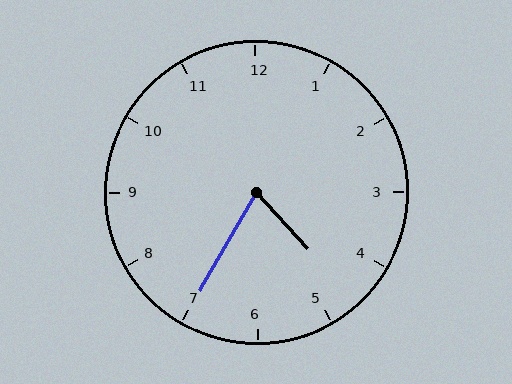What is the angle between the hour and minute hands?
Approximately 72 degrees.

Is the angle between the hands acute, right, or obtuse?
It is acute.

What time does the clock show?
4:35.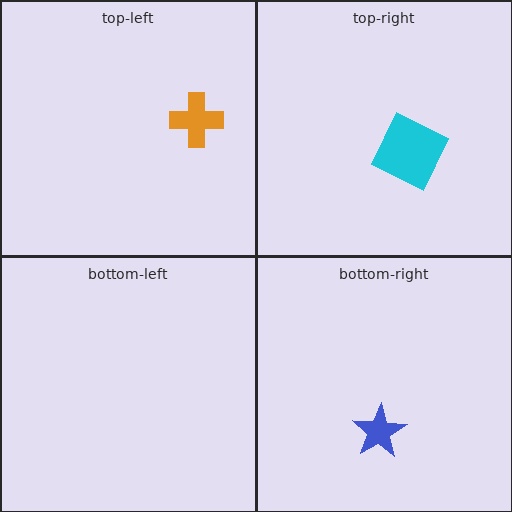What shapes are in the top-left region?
The orange cross.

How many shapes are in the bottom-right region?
1.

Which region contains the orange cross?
The top-left region.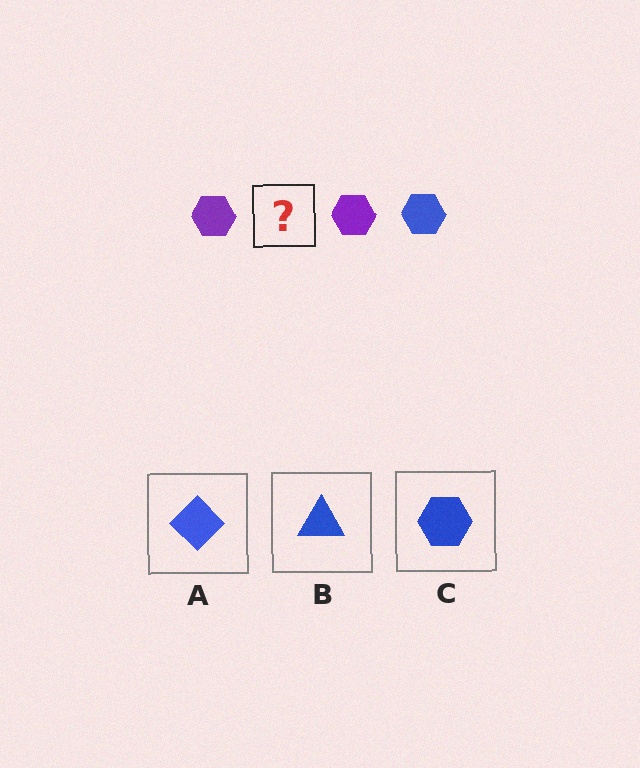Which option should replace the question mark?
Option C.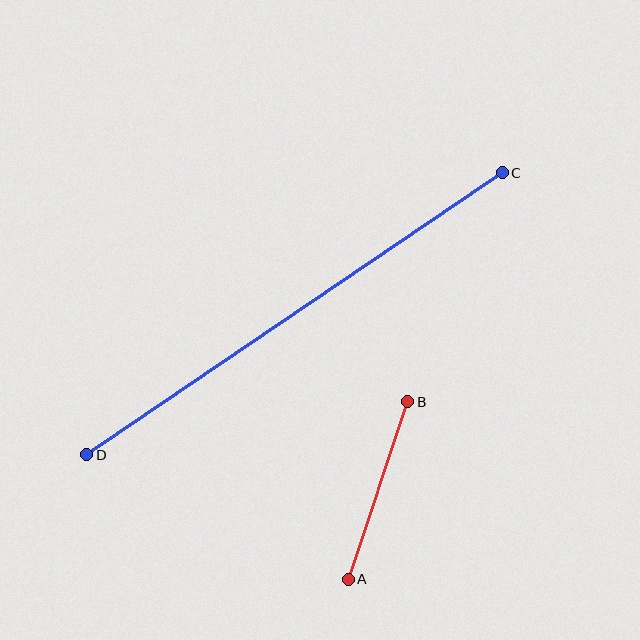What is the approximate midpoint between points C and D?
The midpoint is at approximately (295, 314) pixels.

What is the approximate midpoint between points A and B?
The midpoint is at approximately (378, 491) pixels.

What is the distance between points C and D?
The distance is approximately 502 pixels.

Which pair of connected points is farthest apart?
Points C and D are farthest apart.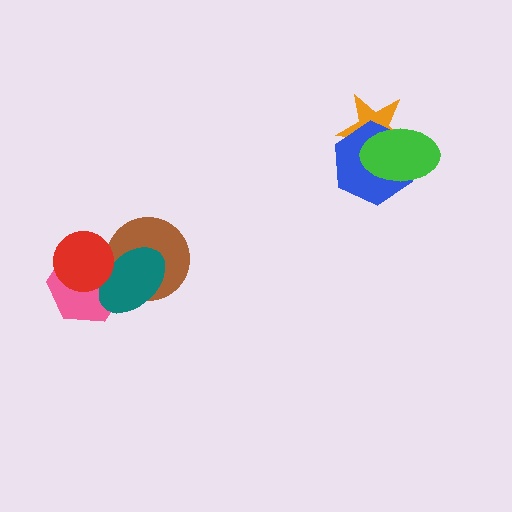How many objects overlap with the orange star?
2 objects overlap with the orange star.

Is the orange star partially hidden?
Yes, it is partially covered by another shape.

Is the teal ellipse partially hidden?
Yes, it is partially covered by another shape.